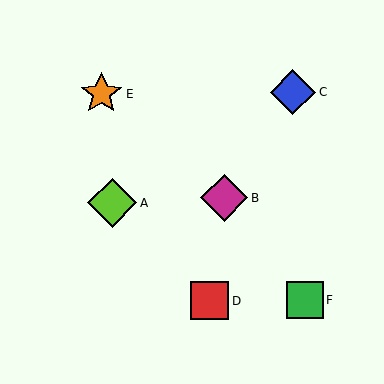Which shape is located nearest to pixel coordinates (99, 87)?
The orange star (labeled E) at (101, 94) is nearest to that location.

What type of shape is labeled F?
Shape F is a green square.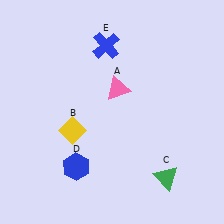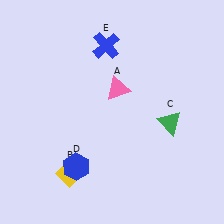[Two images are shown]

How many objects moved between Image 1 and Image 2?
2 objects moved between the two images.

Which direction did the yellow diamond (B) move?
The yellow diamond (B) moved down.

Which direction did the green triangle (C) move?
The green triangle (C) moved up.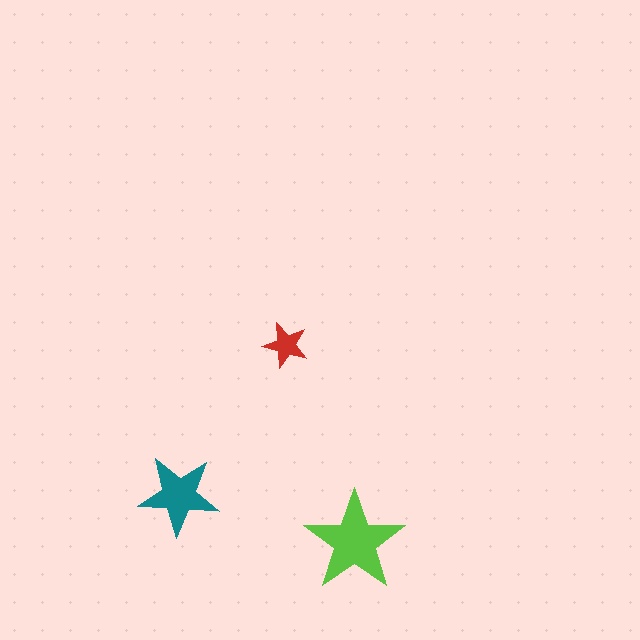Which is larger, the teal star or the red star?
The teal one.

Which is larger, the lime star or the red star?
The lime one.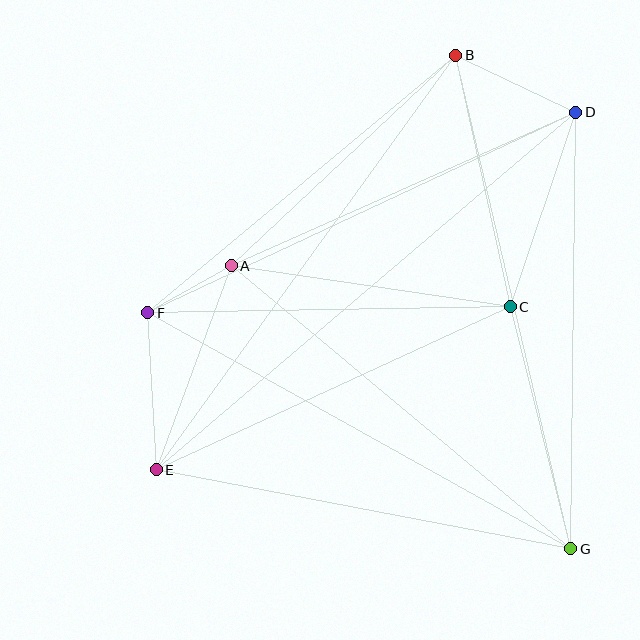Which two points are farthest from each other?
Points D and E are farthest from each other.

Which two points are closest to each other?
Points A and F are closest to each other.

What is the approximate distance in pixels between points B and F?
The distance between B and F is approximately 401 pixels.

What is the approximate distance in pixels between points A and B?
The distance between A and B is approximately 308 pixels.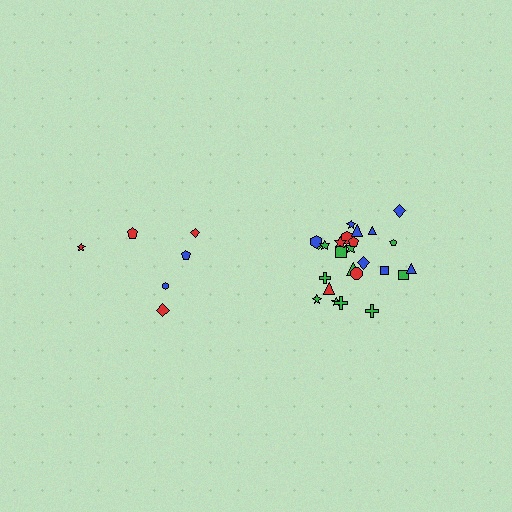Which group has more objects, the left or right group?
The right group.